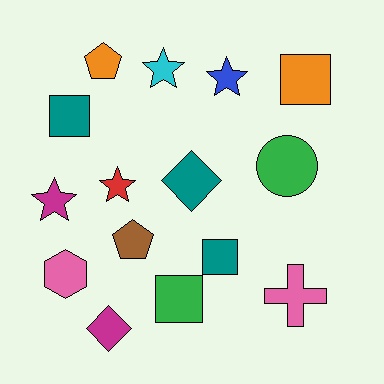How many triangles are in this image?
There are no triangles.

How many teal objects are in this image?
There are 3 teal objects.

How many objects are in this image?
There are 15 objects.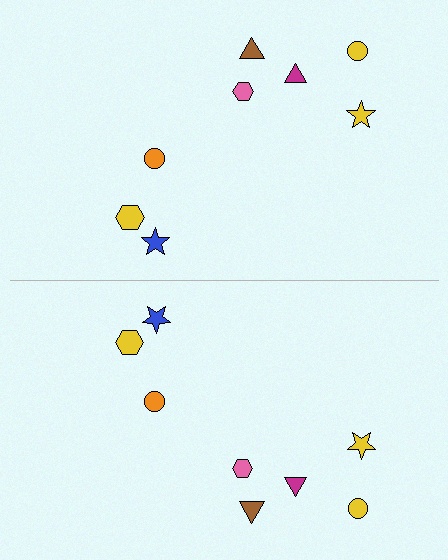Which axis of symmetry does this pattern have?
The pattern has a horizontal axis of symmetry running through the center of the image.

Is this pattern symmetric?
Yes, this pattern has bilateral (reflection) symmetry.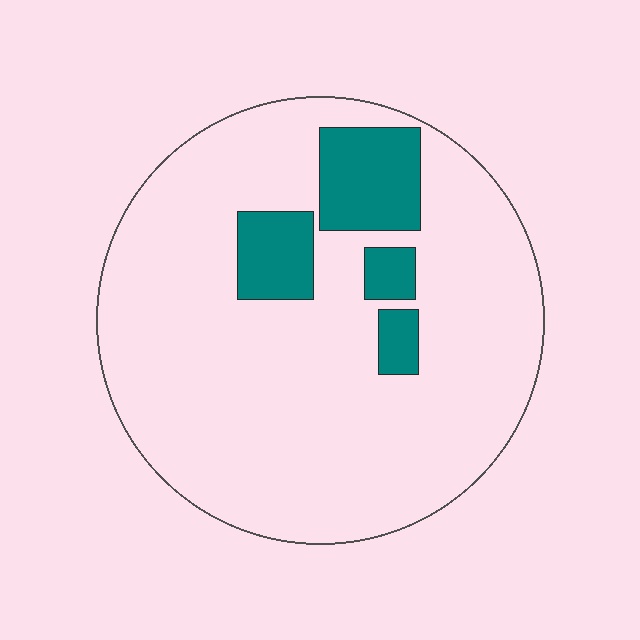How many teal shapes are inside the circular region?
4.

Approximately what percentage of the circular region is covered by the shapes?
Approximately 15%.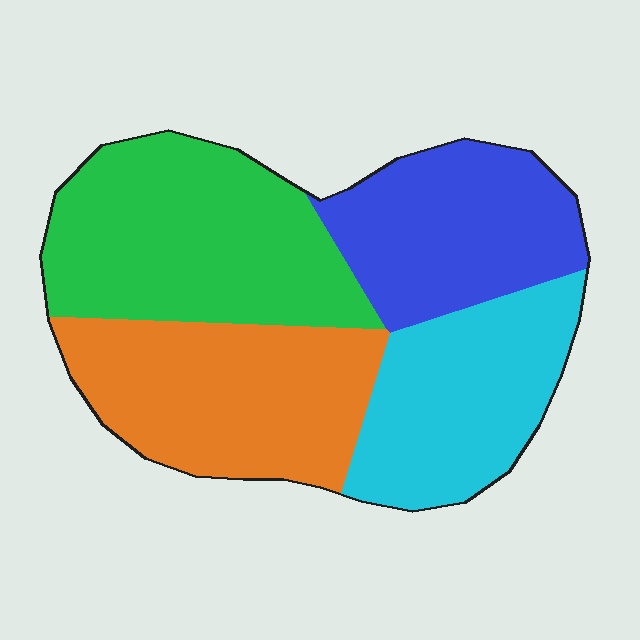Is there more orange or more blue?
Orange.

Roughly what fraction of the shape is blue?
Blue covers around 20% of the shape.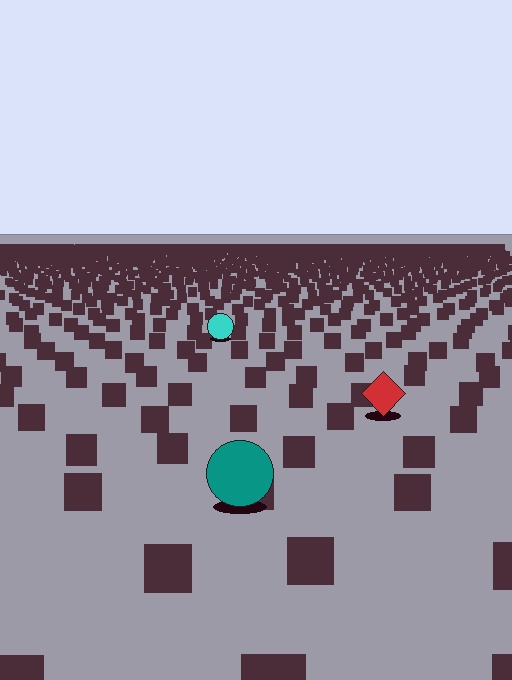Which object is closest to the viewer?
The teal circle is closest. The texture marks near it are larger and more spread out.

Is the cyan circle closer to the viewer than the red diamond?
No. The red diamond is closer — you can tell from the texture gradient: the ground texture is coarser near it.